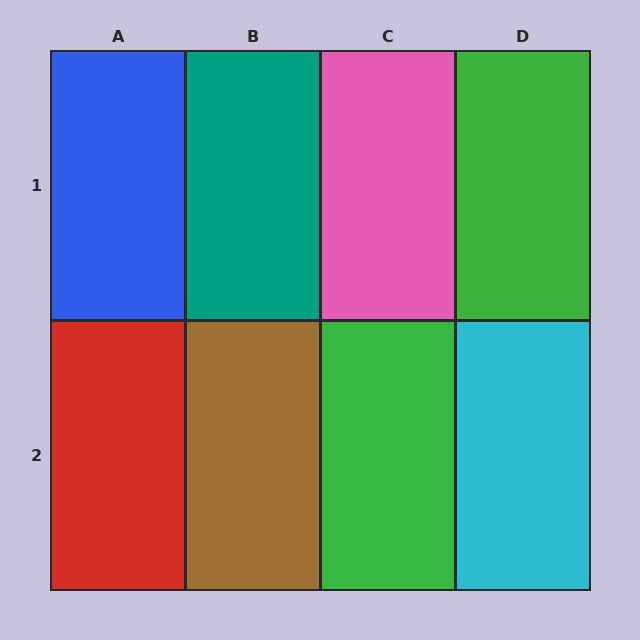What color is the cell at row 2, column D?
Cyan.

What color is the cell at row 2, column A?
Red.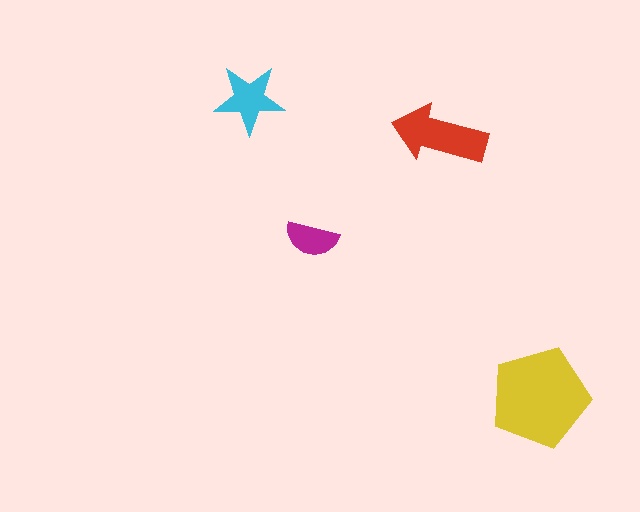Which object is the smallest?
The magenta semicircle.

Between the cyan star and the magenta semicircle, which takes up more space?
The cyan star.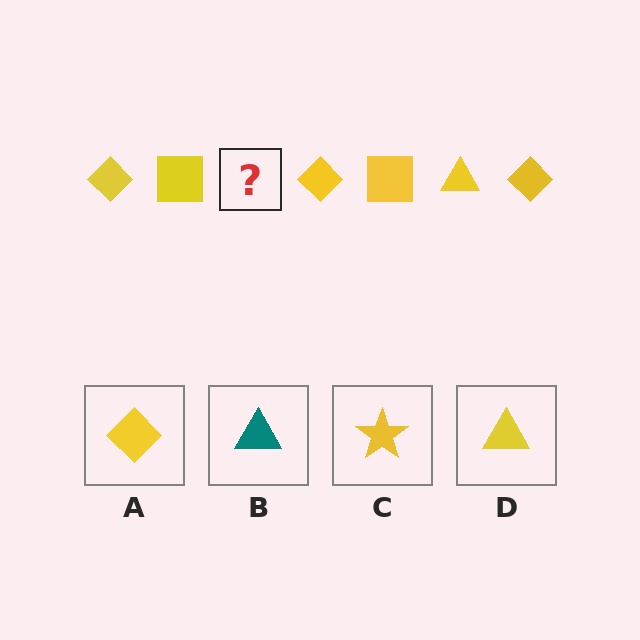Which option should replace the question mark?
Option D.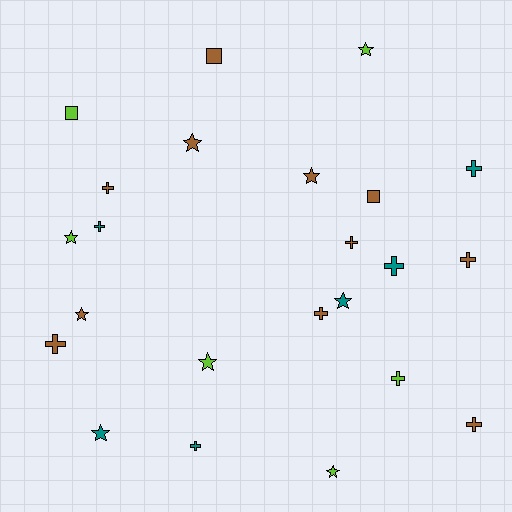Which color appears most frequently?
Brown, with 11 objects.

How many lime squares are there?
There is 1 lime square.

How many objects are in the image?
There are 23 objects.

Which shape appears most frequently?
Cross, with 11 objects.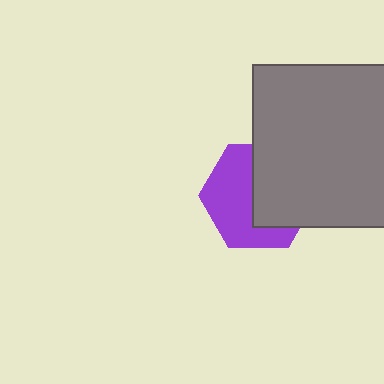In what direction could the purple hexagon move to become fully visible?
The purple hexagon could move left. That would shift it out from behind the gray square entirely.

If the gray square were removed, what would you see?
You would see the complete purple hexagon.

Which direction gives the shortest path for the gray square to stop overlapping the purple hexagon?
Moving right gives the shortest separation.